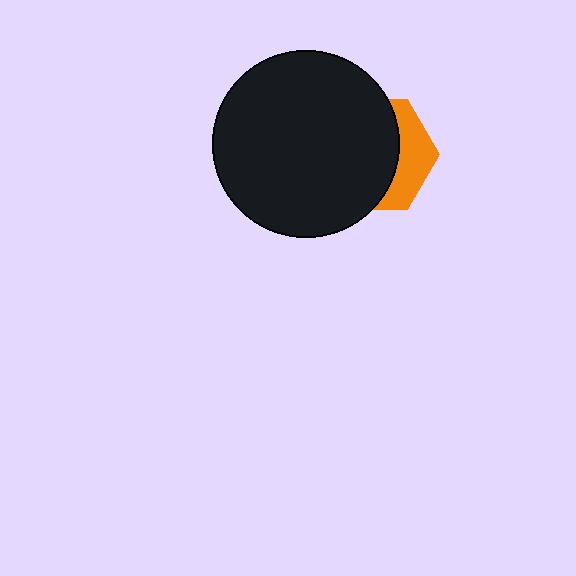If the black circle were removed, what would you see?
You would see the complete orange hexagon.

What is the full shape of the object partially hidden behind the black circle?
The partially hidden object is an orange hexagon.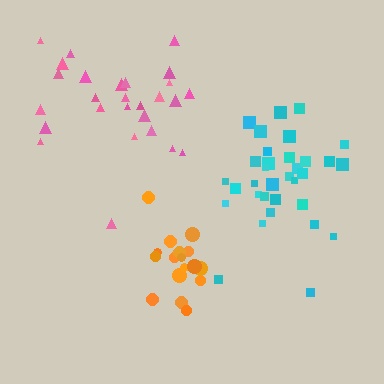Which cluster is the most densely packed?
Orange.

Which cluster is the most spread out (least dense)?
Pink.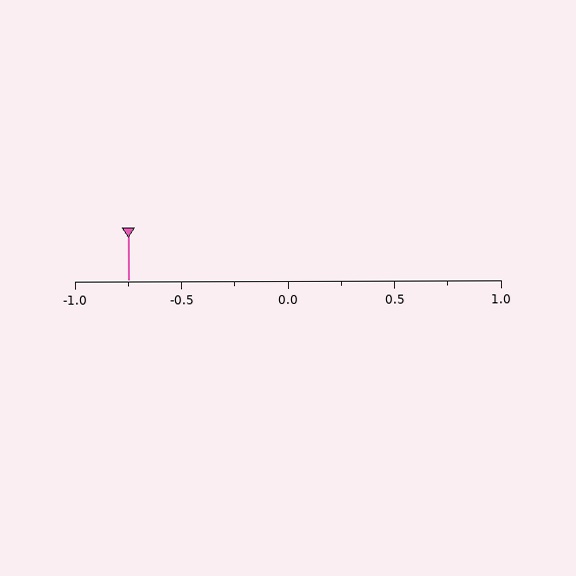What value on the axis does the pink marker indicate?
The marker indicates approximately -0.75.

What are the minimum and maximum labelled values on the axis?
The axis runs from -1.0 to 1.0.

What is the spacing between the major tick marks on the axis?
The major ticks are spaced 0.5 apart.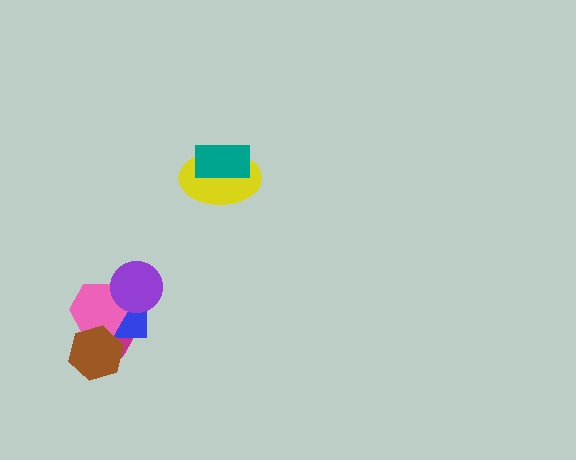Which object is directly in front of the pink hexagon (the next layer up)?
The purple circle is directly in front of the pink hexagon.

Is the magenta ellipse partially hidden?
Yes, it is partially covered by another shape.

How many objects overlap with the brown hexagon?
3 objects overlap with the brown hexagon.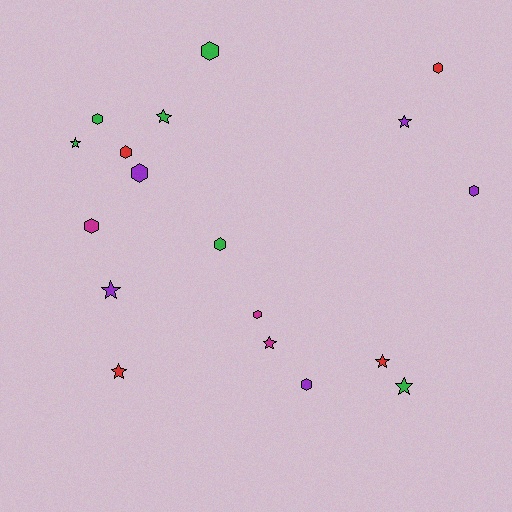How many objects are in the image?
There are 18 objects.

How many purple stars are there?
There are 2 purple stars.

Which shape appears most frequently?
Hexagon, with 10 objects.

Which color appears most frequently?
Green, with 6 objects.